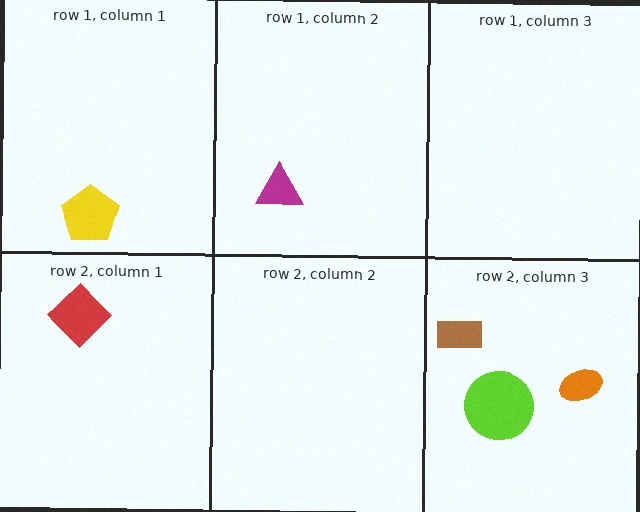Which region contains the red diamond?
The row 2, column 1 region.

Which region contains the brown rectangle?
The row 2, column 3 region.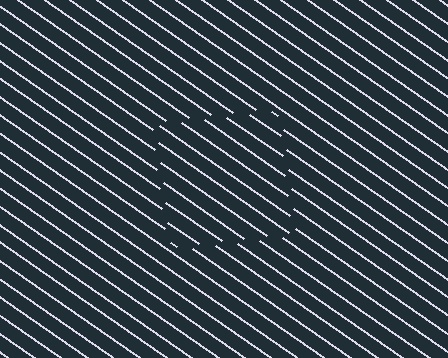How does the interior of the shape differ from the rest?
The interior of the shape contains the same grating, shifted by half a period — the contour is defined by the phase discontinuity where line-ends from the inner and outer gratings abut.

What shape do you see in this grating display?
An illusory square. The interior of the shape contains the same grating, shifted by half a period — the contour is defined by the phase discontinuity where line-ends from the inner and outer gratings abut.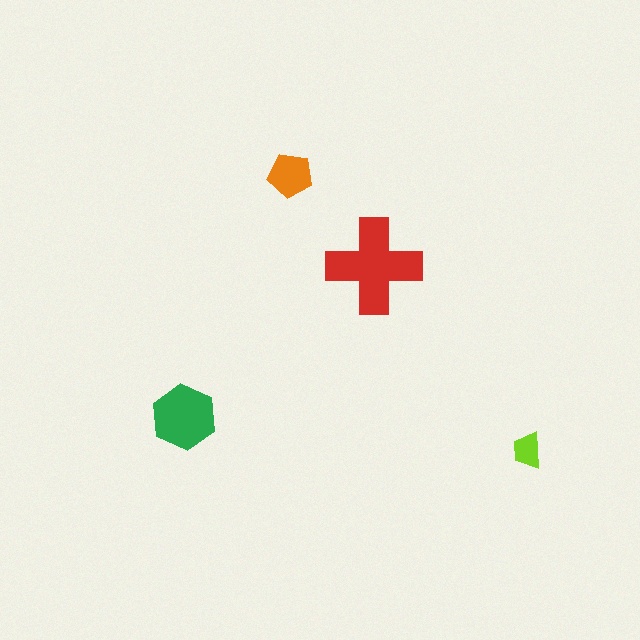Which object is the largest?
The red cross.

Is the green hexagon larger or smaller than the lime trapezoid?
Larger.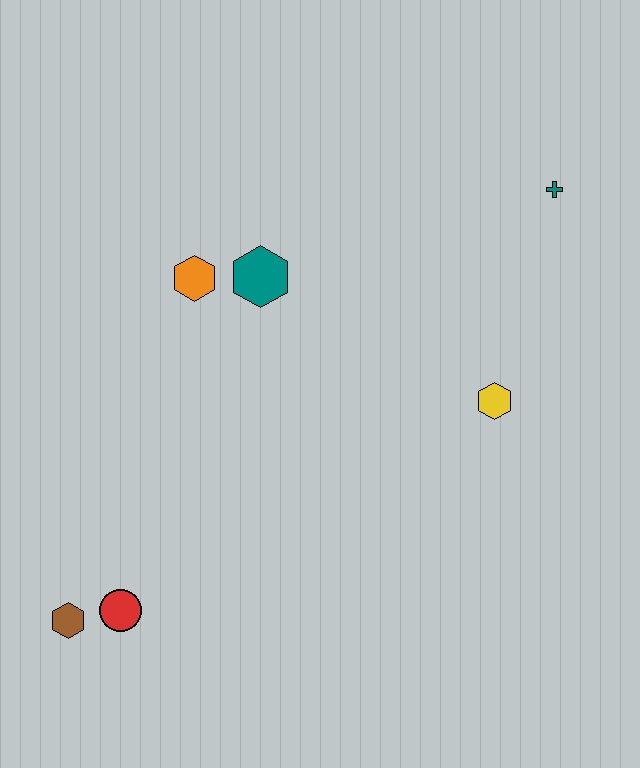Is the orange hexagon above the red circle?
Yes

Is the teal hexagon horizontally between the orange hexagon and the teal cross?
Yes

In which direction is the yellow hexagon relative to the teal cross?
The yellow hexagon is below the teal cross.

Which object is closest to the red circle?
The brown hexagon is closest to the red circle.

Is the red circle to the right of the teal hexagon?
No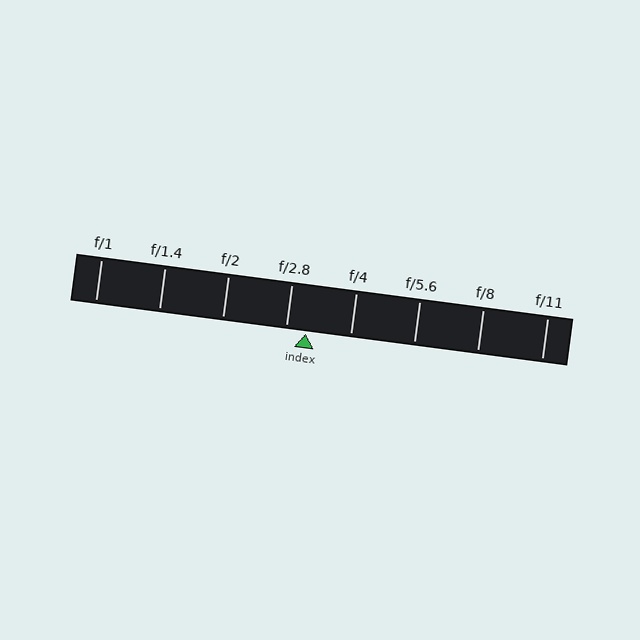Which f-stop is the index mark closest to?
The index mark is closest to f/2.8.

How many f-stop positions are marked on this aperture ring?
There are 8 f-stop positions marked.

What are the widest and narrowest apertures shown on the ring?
The widest aperture shown is f/1 and the narrowest is f/11.